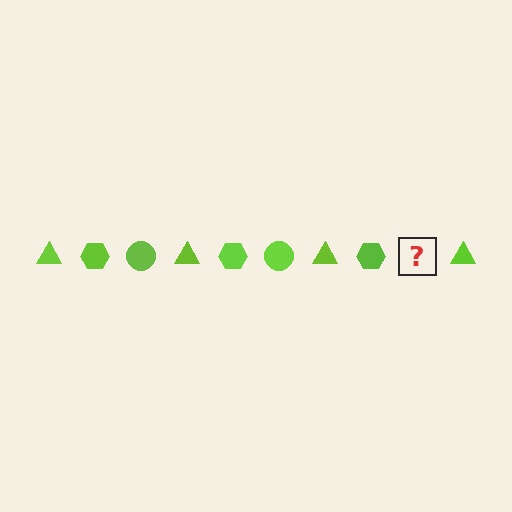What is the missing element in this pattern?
The missing element is a lime circle.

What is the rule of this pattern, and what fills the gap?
The rule is that the pattern cycles through triangle, hexagon, circle shapes in lime. The gap should be filled with a lime circle.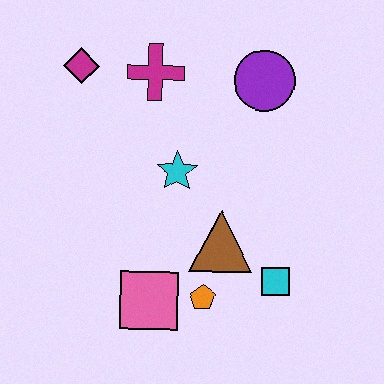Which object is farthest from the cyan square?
The magenta diamond is farthest from the cyan square.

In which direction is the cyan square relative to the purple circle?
The cyan square is below the purple circle.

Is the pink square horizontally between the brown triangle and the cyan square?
No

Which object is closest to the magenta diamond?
The magenta cross is closest to the magenta diamond.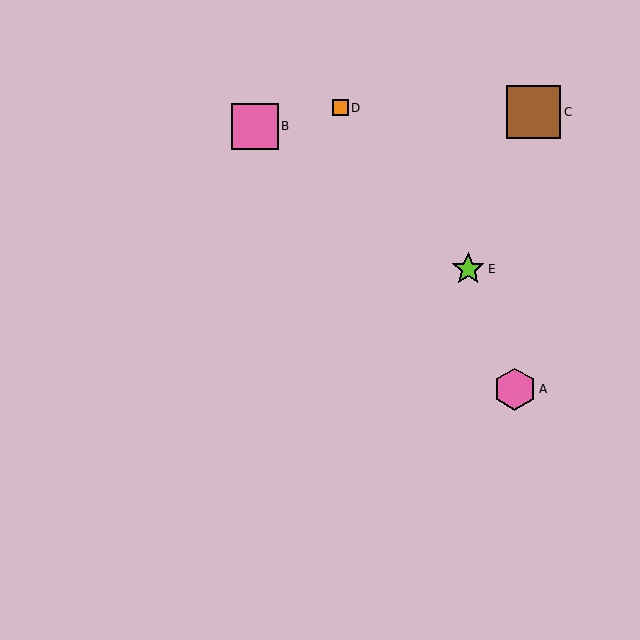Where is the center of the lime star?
The center of the lime star is at (468, 269).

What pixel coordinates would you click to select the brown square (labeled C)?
Click at (534, 112) to select the brown square C.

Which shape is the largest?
The brown square (labeled C) is the largest.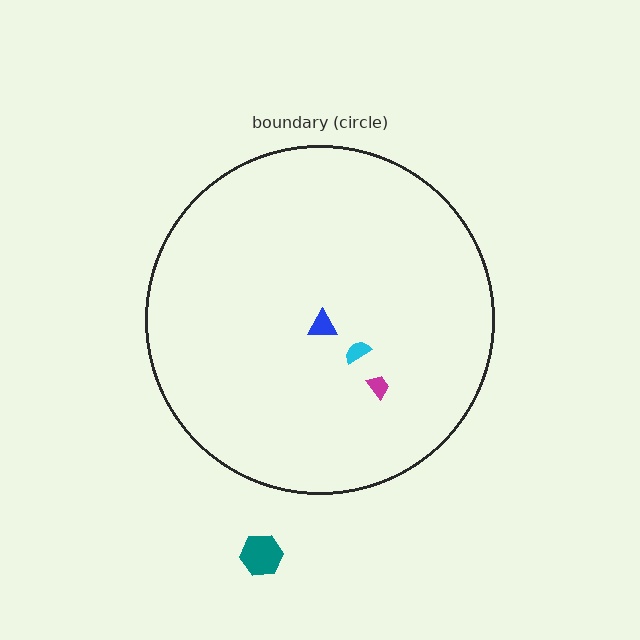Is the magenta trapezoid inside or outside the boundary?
Inside.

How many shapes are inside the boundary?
3 inside, 1 outside.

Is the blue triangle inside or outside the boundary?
Inside.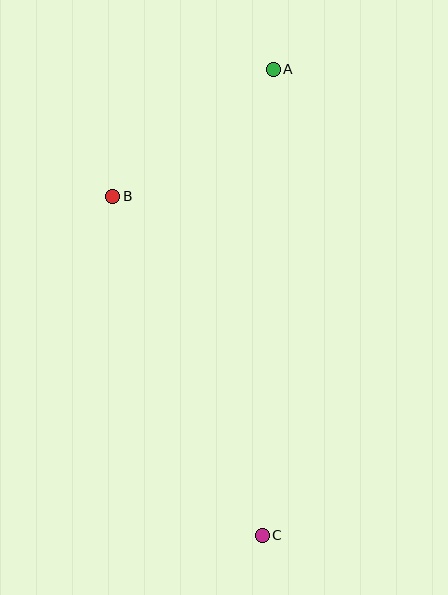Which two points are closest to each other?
Points A and B are closest to each other.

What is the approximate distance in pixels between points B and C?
The distance between B and C is approximately 370 pixels.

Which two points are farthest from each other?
Points A and C are farthest from each other.